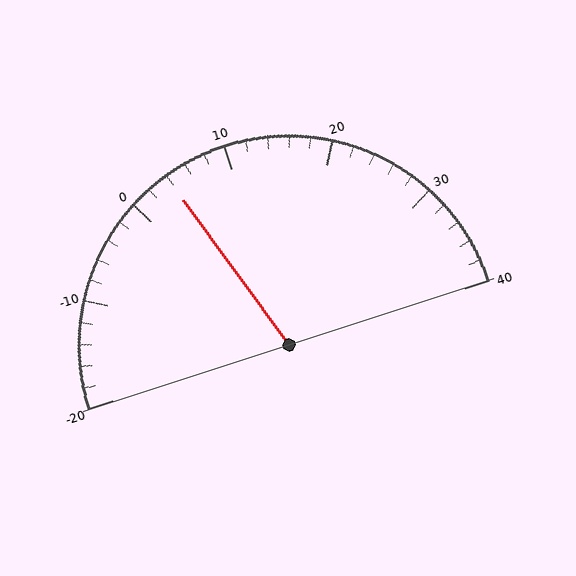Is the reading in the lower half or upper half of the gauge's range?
The reading is in the lower half of the range (-20 to 40).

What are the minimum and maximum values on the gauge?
The gauge ranges from -20 to 40.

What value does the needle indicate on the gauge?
The needle indicates approximately 4.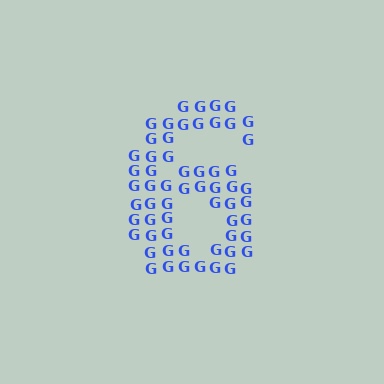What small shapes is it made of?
It is made of small letter G's.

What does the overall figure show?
The overall figure shows the digit 6.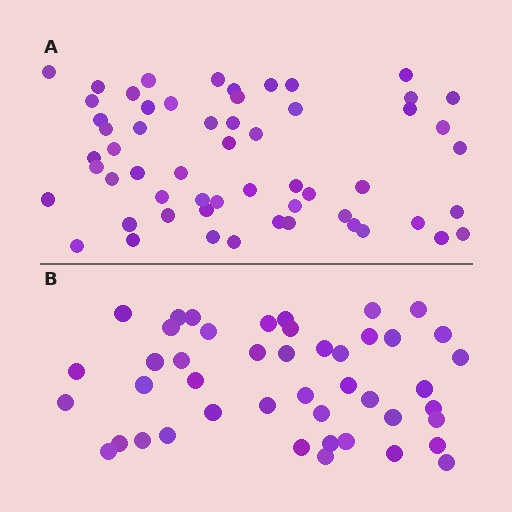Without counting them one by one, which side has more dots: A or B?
Region A (the top region) has more dots.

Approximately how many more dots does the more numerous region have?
Region A has roughly 12 or so more dots than region B.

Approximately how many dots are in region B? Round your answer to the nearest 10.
About 40 dots. (The exact count is 45, which rounds to 40.)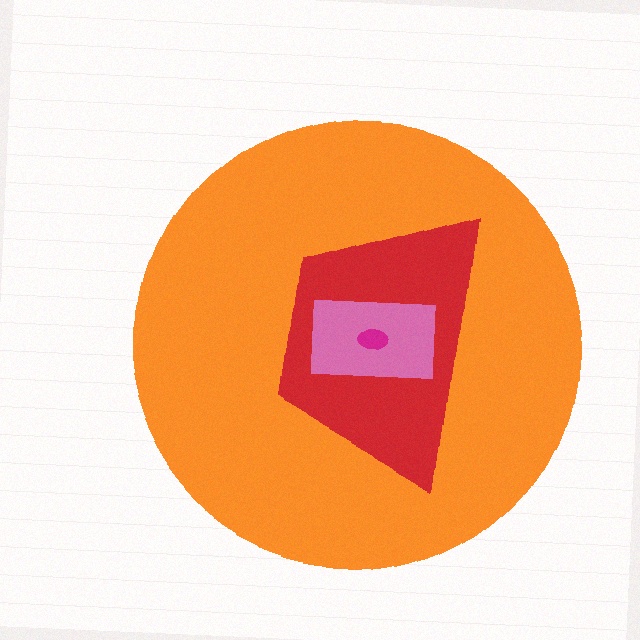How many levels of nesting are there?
4.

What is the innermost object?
The magenta ellipse.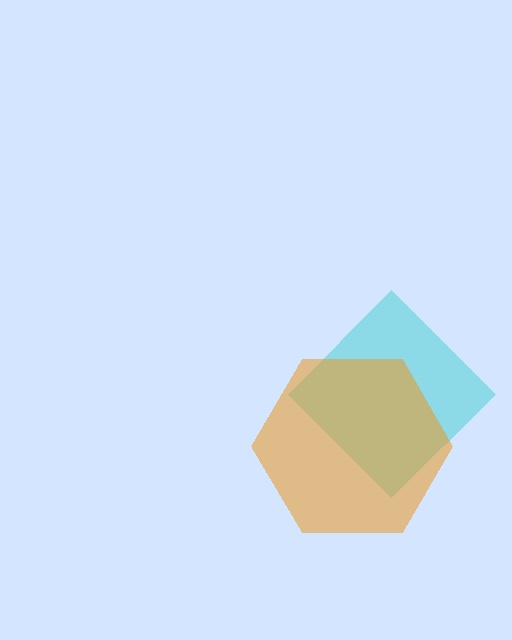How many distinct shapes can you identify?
There are 2 distinct shapes: a cyan diamond, an orange hexagon.